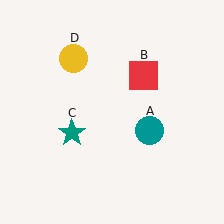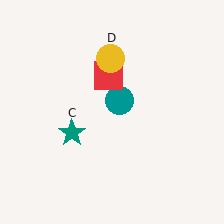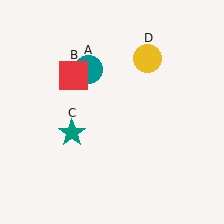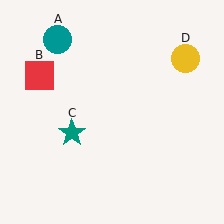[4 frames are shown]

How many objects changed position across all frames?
3 objects changed position: teal circle (object A), red square (object B), yellow circle (object D).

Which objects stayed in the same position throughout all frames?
Teal star (object C) remained stationary.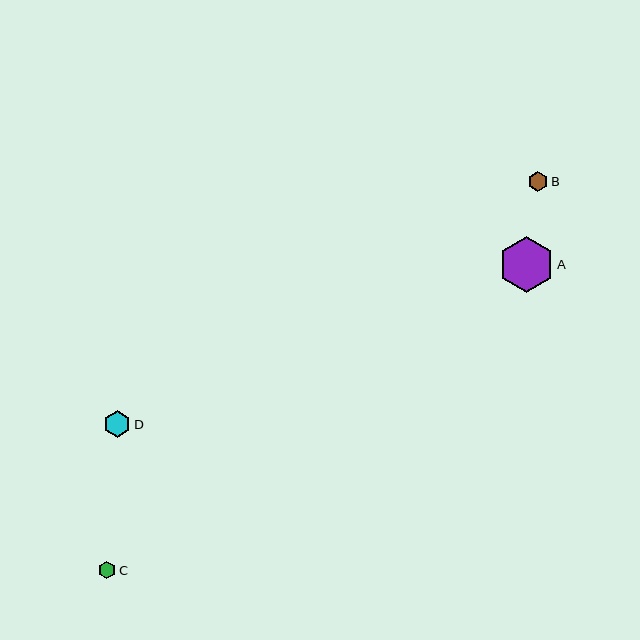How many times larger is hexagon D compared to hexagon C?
Hexagon D is approximately 1.5 times the size of hexagon C.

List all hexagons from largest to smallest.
From largest to smallest: A, D, B, C.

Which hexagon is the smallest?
Hexagon C is the smallest with a size of approximately 17 pixels.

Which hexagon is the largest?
Hexagon A is the largest with a size of approximately 56 pixels.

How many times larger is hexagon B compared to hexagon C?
Hexagon B is approximately 1.2 times the size of hexagon C.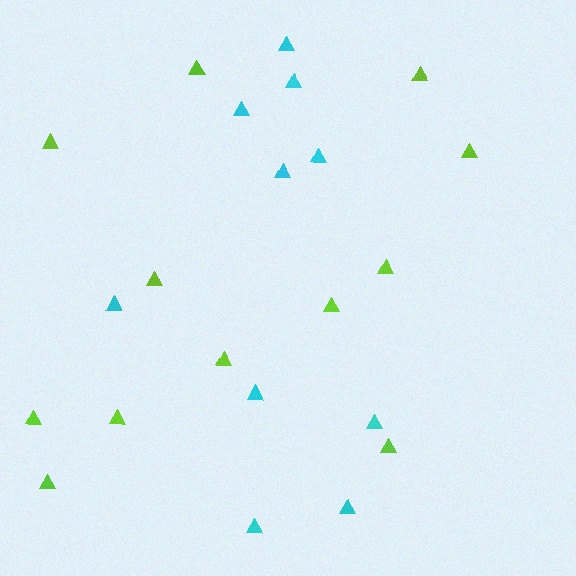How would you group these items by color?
There are 2 groups: one group of lime triangles (12) and one group of cyan triangles (10).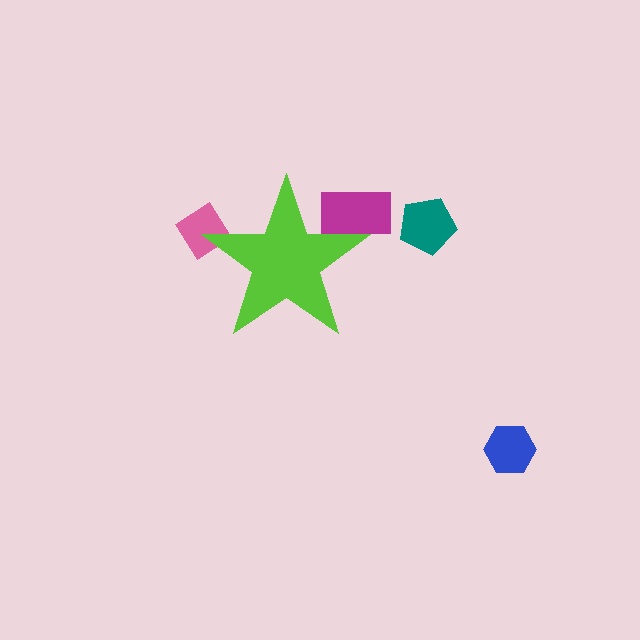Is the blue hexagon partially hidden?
No, the blue hexagon is fully visible.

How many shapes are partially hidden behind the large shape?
2 shapes are partially hidden.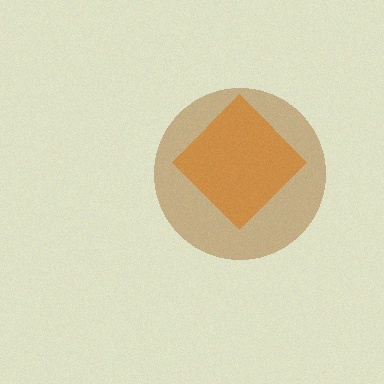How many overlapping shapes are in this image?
There are 2 overlapping shapes in the image.